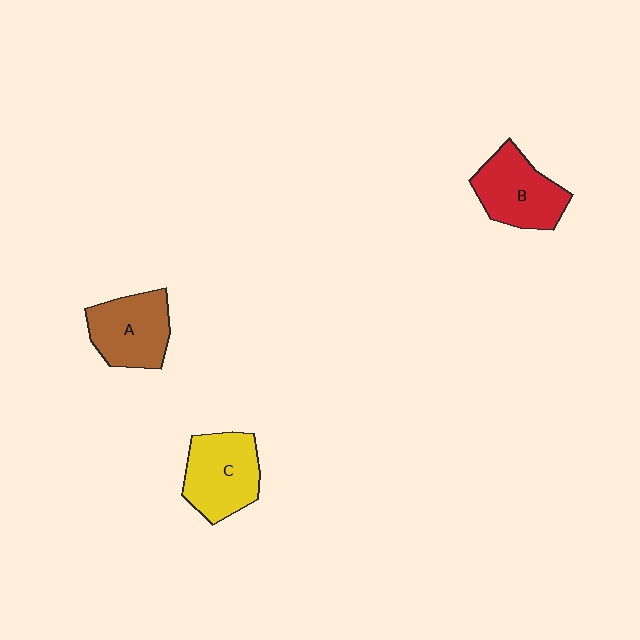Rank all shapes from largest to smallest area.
From largest to smallest: C (yellow), B (red), A (brown).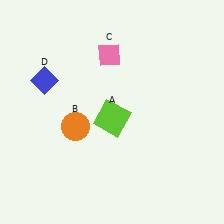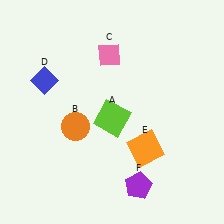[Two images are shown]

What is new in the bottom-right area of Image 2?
A purple pentagon (F) was added in the bottom-right area of Image 2.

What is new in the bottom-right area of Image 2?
An orange square (E) was added in the bottom-right area of Image 2.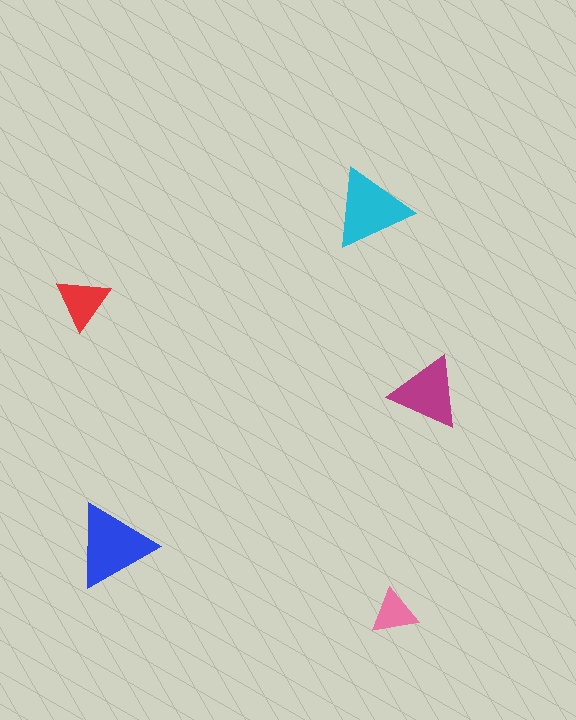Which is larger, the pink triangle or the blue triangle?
The blue one.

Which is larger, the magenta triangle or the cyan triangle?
The cyan one.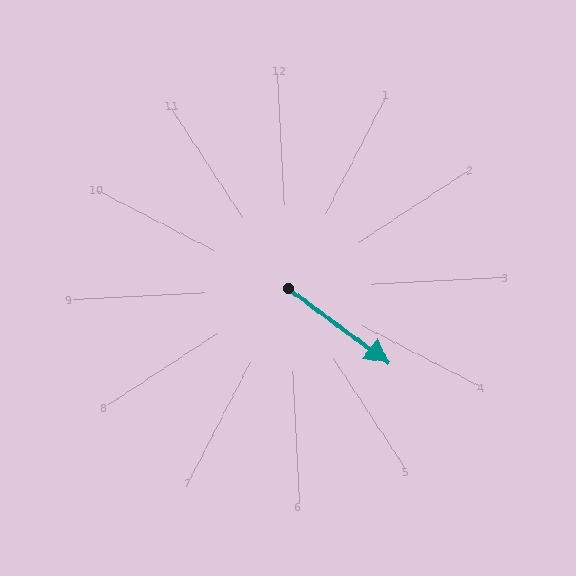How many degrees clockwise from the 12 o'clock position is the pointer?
Approximately 130 degrees.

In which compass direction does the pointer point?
Southeast.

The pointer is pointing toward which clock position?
Roughly 4 o'clock.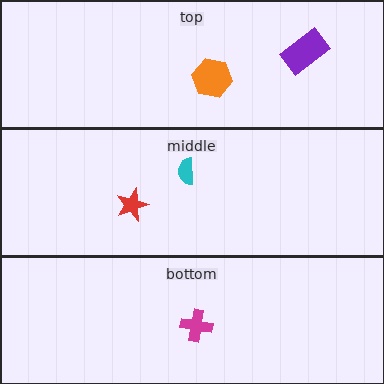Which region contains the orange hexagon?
The top region.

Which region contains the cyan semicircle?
The middle region.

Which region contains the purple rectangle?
The top region.